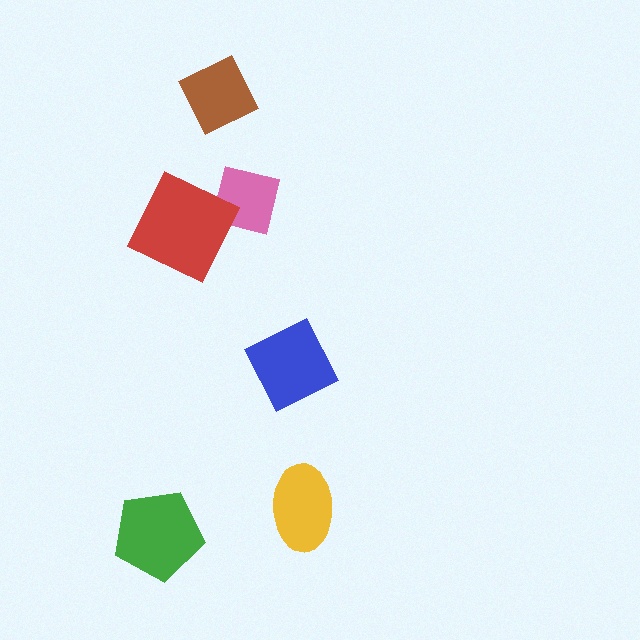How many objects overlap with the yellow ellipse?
0 objects overlap with the yellow ellipse.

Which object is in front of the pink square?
The red square is in front of the pink square.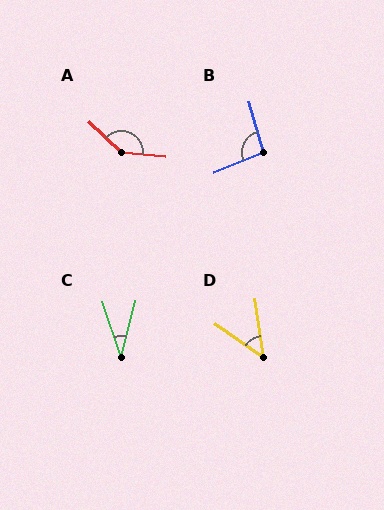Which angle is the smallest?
C, at approximately 32 degrees.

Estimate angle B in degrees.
Approximately 96 degrees.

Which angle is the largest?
A, at approximately 142 degrees.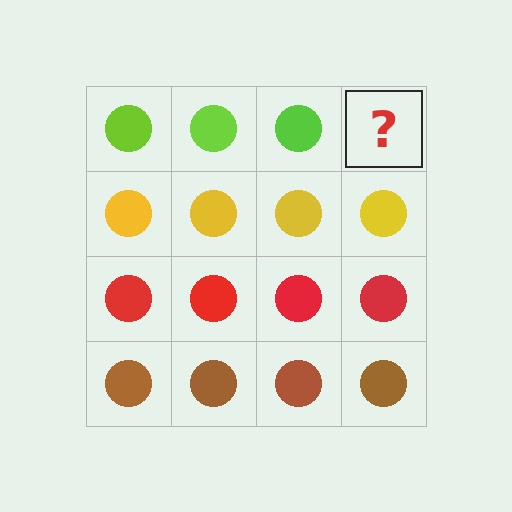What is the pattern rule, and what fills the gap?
The rule is that each row has a consistent color. The gap should be filled with a lime circle.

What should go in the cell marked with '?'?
The missing cell should contain a lime circle.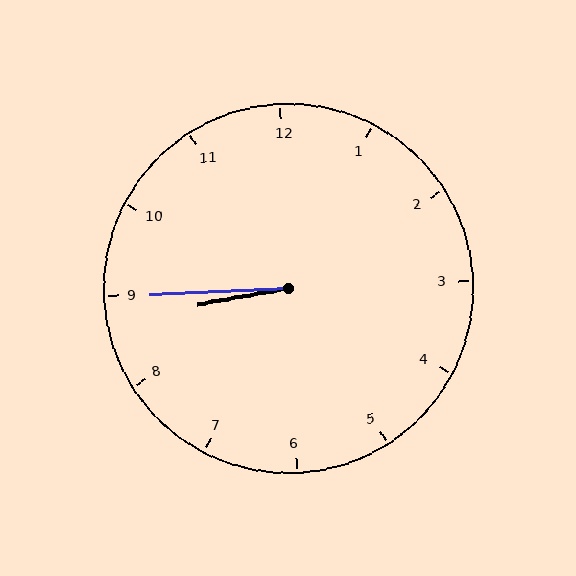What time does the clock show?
8:45.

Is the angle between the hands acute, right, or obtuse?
It is acute.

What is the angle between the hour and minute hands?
Approximately 8 degrees.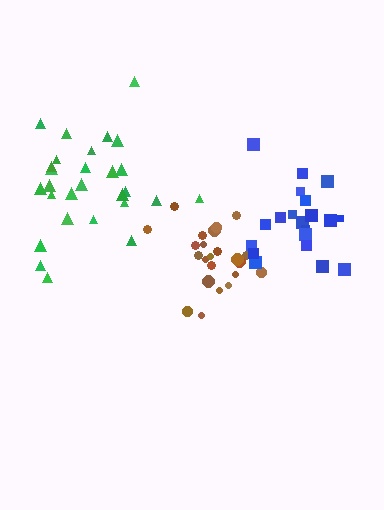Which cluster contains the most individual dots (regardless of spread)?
Green (28).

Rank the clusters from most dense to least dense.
brown, blue, green.